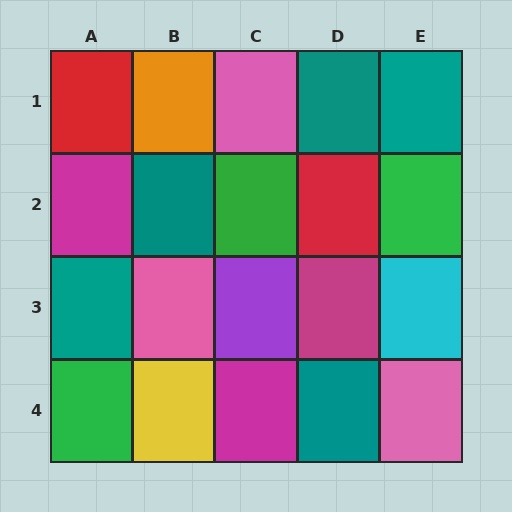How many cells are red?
2 cells are red.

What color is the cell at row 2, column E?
Green.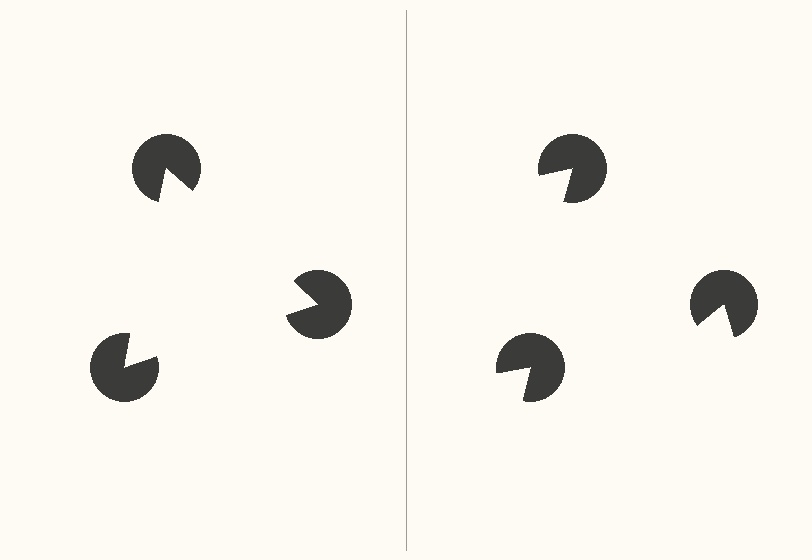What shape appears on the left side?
An illusory triangle.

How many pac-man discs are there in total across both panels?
6 — 3 on each side.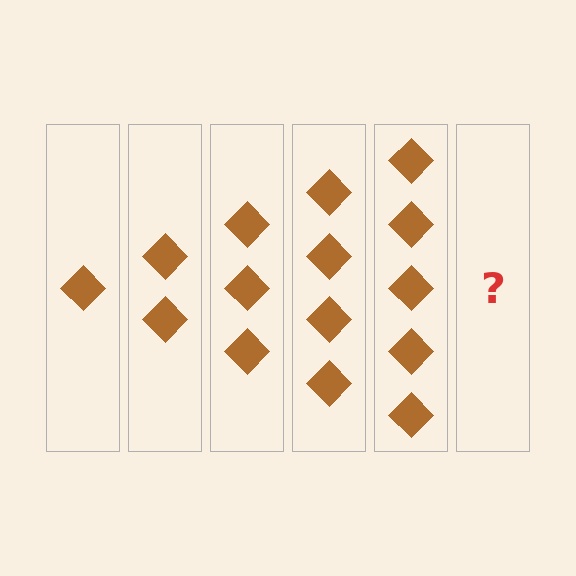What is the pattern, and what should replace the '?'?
The pattern is that each step adds one more diamond. The '?' should be 6 diamonds.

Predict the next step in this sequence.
The next step is 6 diamonds.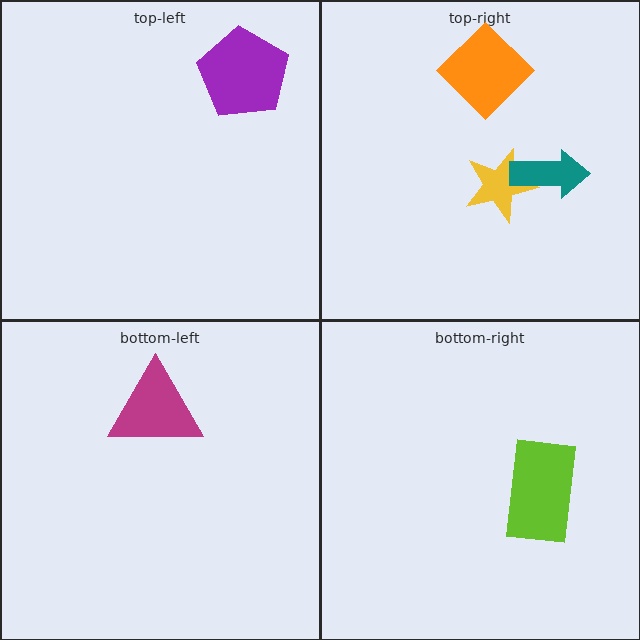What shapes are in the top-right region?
The yellow star, the teal arrow, the orange diamond.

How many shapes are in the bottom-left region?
1.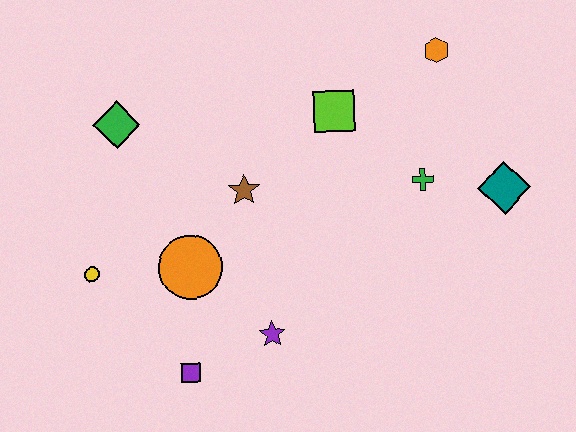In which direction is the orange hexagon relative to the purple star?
The orange hexagon is above the purple star.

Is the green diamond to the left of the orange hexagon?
Yes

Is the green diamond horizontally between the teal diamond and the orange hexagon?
No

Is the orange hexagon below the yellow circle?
No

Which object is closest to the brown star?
The orange circle is closest to the brown star.